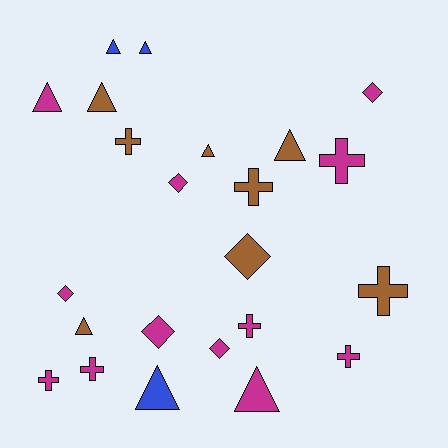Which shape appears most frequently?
Triangle, with 9 objects.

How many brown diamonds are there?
There is 1 brown diamond.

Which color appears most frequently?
Magenta, with 12 objects.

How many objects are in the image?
There are 23 objects.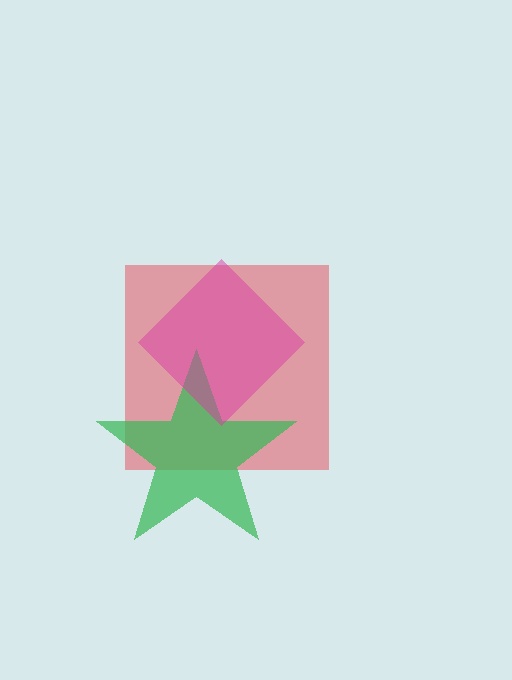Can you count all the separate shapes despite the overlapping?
Yes, there are 3 separate shapes.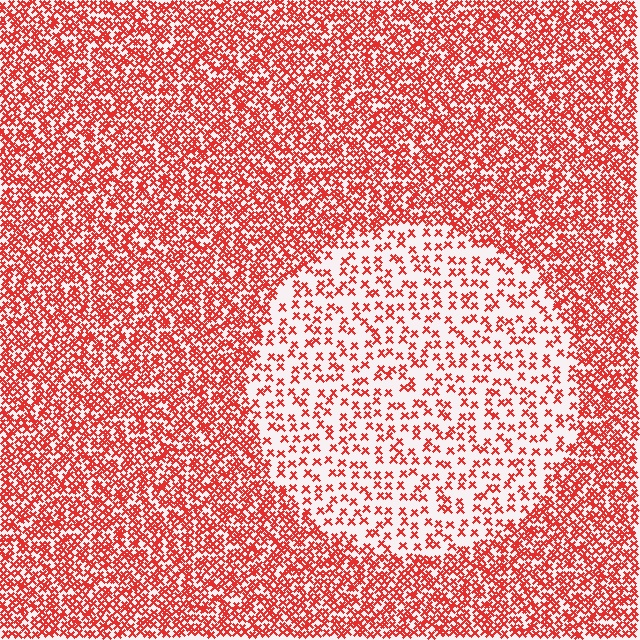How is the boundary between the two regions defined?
The boundary is defined by a change in element density (approximately 2.6x ratio). All elements are the same color, size, and shape.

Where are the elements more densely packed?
The elements are more densely packed outside the circle boundary.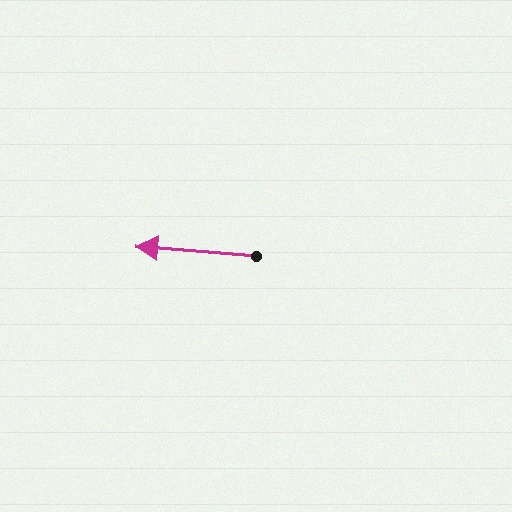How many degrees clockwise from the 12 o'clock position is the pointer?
Approximately 275 degrees.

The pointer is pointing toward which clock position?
Roughly 9 o'clock.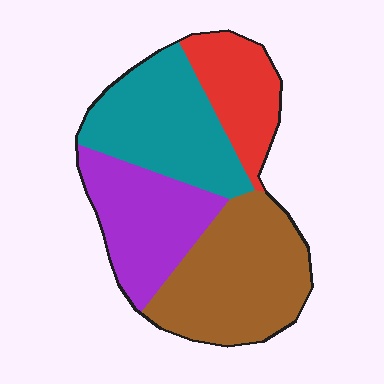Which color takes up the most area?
Brown, at roughly 30%.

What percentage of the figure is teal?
Teal covers around 25% of the figure.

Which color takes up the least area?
Red, at roughly 15%.